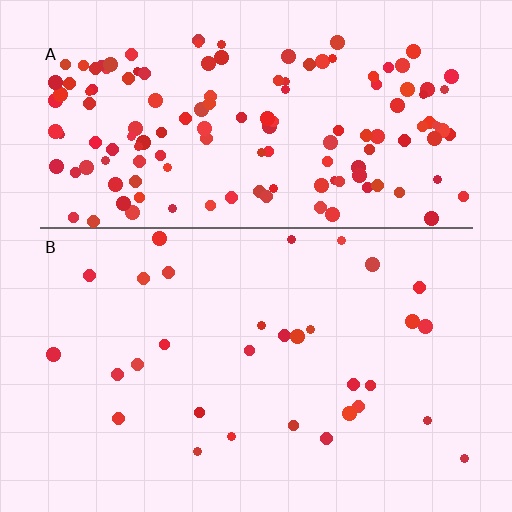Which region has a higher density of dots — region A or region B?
A (the top).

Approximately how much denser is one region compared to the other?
Approximately 4.6× — region A over region B.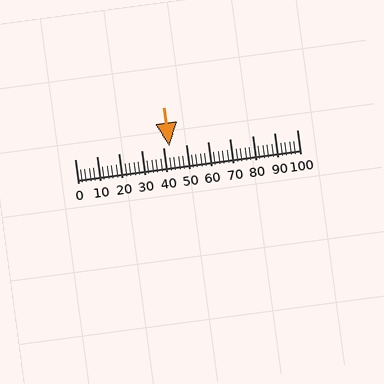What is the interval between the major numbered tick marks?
The major tick marks are spaced 10 units apart.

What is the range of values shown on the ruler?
The ruler shows values from 0 to 100.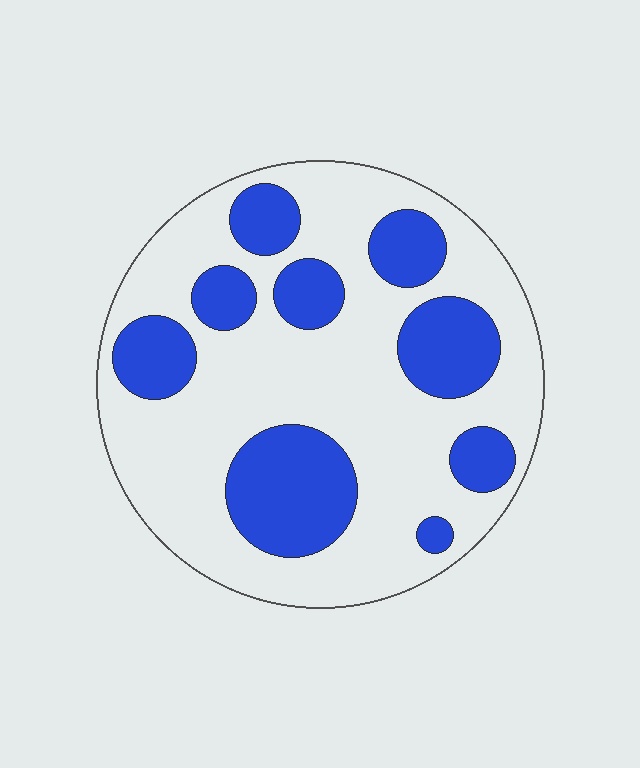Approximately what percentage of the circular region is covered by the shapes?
Approximately 30%.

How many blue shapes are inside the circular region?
9.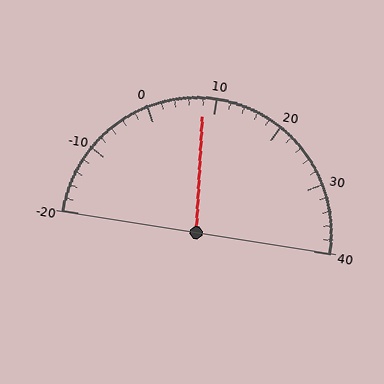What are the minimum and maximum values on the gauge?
The gauge ranges from -20 to 40.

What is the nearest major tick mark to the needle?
The nearest major tick mark is 10.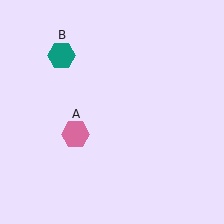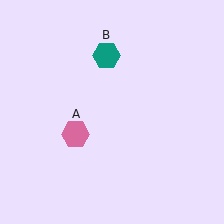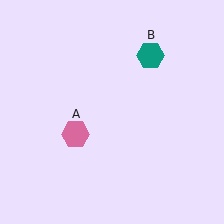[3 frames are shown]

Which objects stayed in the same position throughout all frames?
Pink hexagon (object A) remained stationary.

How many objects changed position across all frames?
1 object changed position: teal hexagon (object B).